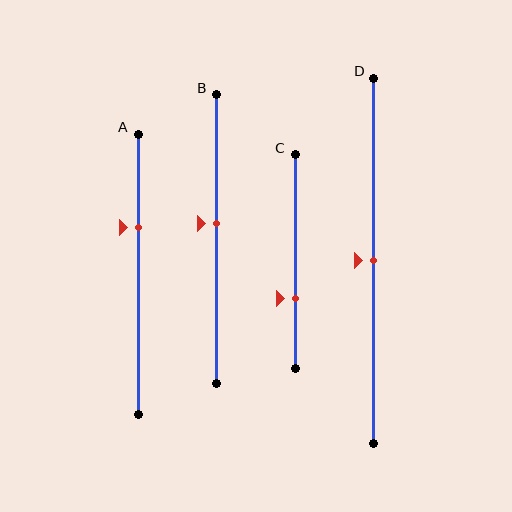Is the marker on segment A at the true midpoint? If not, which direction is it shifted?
No, the marker on segment A is shifted upward by about 17% of the segment length.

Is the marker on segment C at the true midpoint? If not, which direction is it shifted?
No, the marker on segment C is shifted downward by about 17% of the segment length.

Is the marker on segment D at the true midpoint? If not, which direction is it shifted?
Yes, the marker on segment D is at the true midpoint.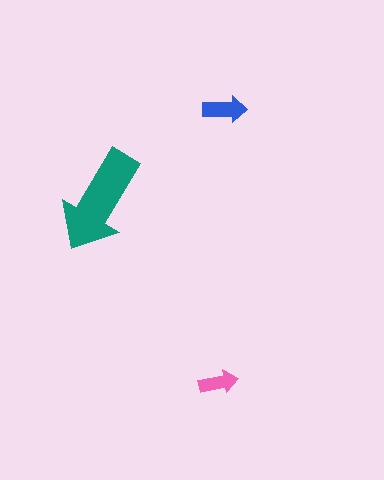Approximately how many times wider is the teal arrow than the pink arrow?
About 2.5 times wider.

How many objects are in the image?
There are 3 objects in the image.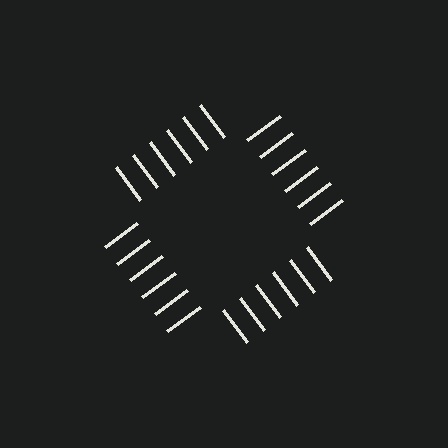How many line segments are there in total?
24 — 6 along each of the 4 edges.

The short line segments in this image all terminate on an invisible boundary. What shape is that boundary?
An illusory square — the line segments terminate on its edges but no continuous stroke is drawn.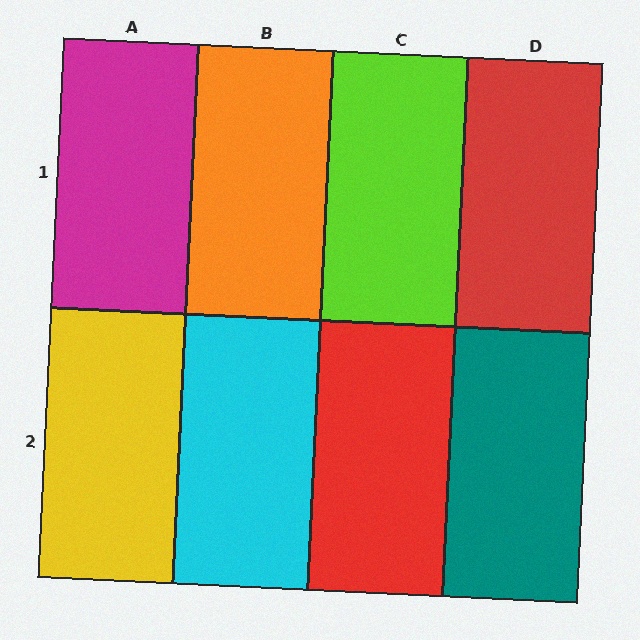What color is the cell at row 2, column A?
Yellow.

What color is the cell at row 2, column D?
Teal.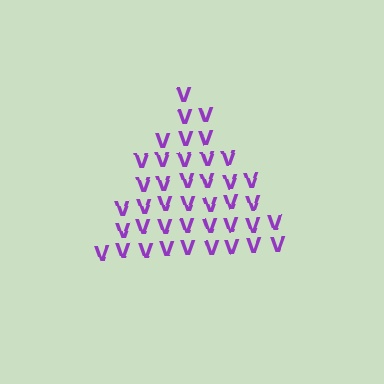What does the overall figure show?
The overall figure shows a triangle.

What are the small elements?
The small elements are letter V's.